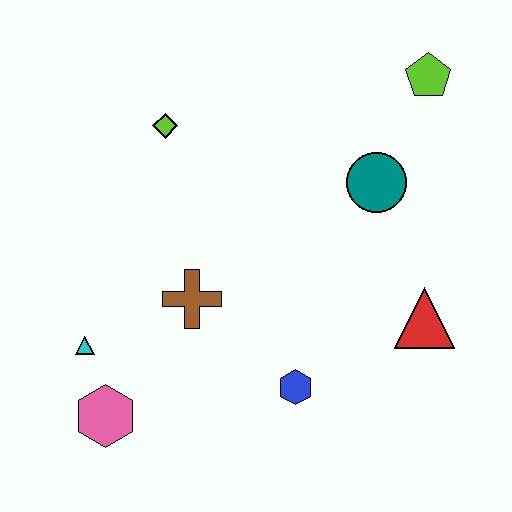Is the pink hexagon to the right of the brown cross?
No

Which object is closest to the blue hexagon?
The brown cross is closest to the blue hexagon.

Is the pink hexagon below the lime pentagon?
Yes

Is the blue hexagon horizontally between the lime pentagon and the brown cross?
Yes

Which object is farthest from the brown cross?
The lime pentagon is farthest from the brown cross.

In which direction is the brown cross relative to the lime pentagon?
The brown cross is to the left of the lime pentagon.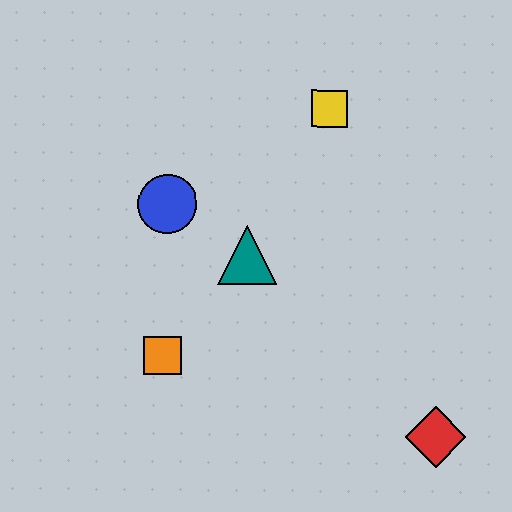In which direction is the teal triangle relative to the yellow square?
The teal triangle is below the yellow square.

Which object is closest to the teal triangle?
The blue circle is closest to the teal triangle.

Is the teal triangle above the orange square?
Yes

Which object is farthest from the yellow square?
The red diamond is farthest from the yellow square.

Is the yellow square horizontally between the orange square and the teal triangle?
No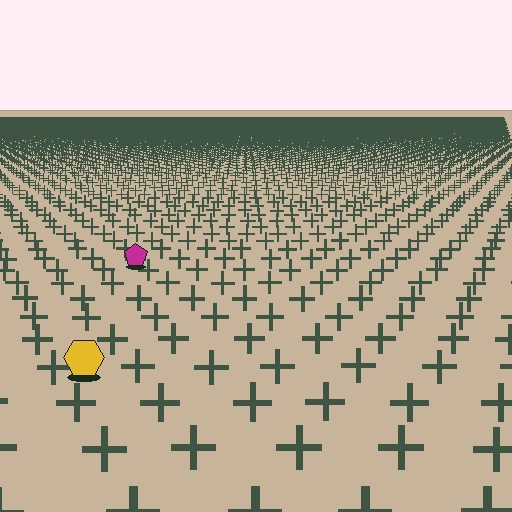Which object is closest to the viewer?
The yellow hexagon is closest. The texture marks near it are larger and more spread out.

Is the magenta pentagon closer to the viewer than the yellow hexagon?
No. The yellow hexagon is closer — you can tell from the texture gradient: the ground texture is coarser near it.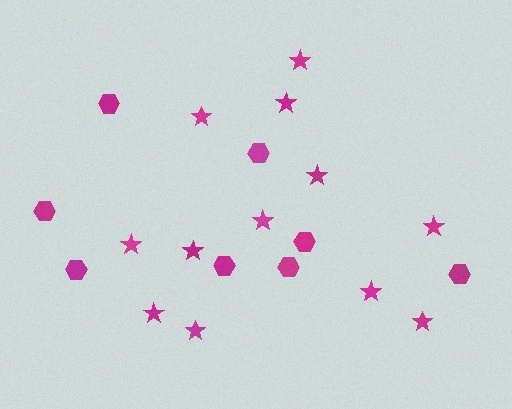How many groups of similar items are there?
There are 2 groups: one group of stars (12) and one group of hexagons (8).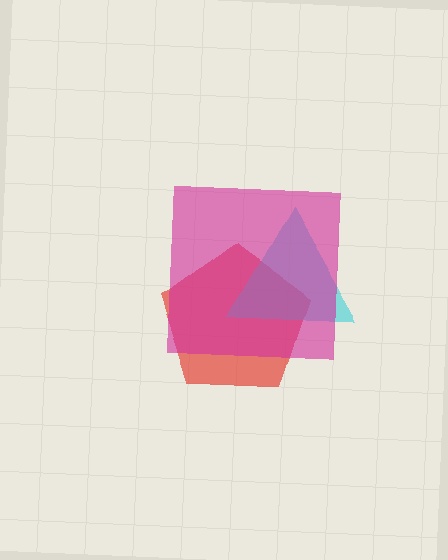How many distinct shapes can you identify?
There are 3 distinct shapes: a red pentagon, a cyan triangle, a magenta square.